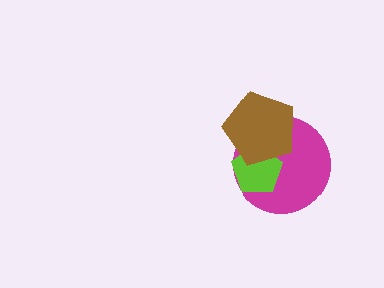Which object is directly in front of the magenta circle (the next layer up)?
The lime pentagon is directly in front of the magenta circle.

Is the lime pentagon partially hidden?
Yes, it is partially covered by another shape.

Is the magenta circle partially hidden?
Yes, it is partially covered by another shape.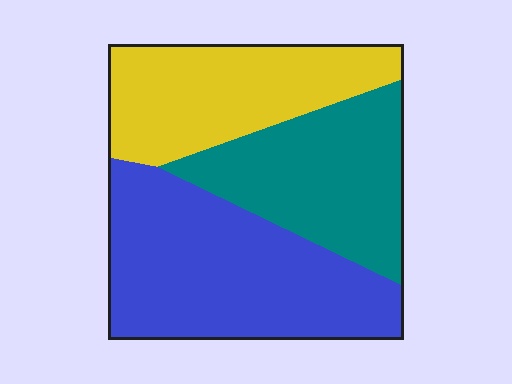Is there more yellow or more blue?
Blue.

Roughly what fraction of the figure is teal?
Teal covers 29% of the figure.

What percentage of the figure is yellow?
Yellow takes up about one quarter (1/4) of the figure.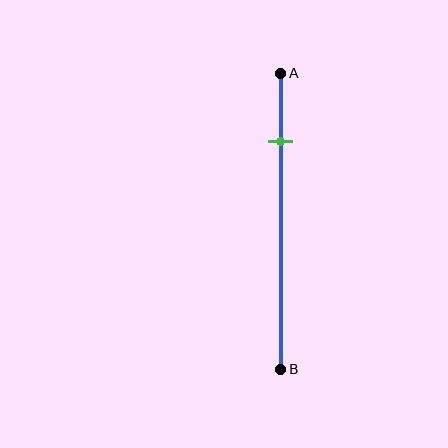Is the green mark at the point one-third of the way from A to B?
No, the mark is at about 25% from A, not at the 33% one-third point.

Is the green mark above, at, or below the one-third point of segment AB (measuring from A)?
The green mark is above the one-third point of segment AB.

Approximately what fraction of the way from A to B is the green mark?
The green mark is approximately 25% of the way from A to B.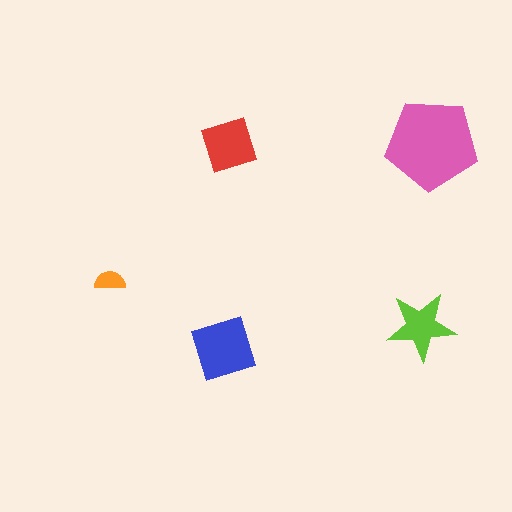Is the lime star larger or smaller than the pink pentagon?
Smaller.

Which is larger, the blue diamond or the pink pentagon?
The pink pentagon.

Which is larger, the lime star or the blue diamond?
The blue diamond.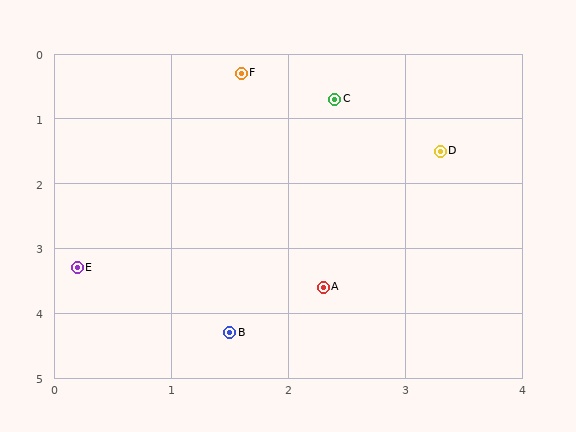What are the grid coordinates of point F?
Point F is at approximately (1.6, 0.3).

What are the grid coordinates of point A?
Point A is at approximately (2.3, 3.6).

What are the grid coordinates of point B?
Point B is at approximately (1.5, 4.3).